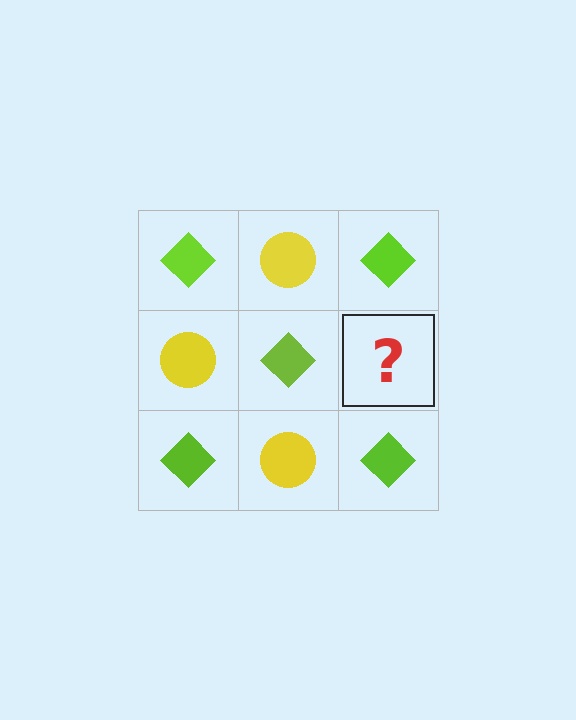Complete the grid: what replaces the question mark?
The question mark should be replaced with a yellow circle.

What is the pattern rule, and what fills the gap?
The rule is that it alternates lime diamond and yellow circle in a checkerboard pattern. The gap should be filled with a yellow circle.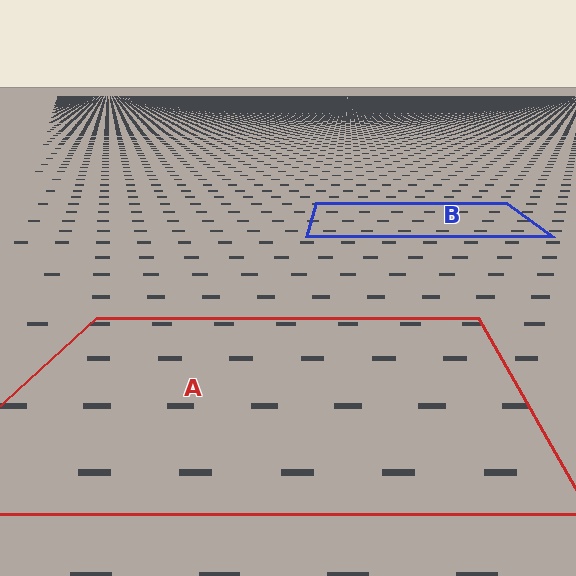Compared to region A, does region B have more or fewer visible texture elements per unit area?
Region B has more texture elements per unit area — they are packed more densely because it is farther away.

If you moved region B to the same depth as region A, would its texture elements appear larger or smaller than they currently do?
They would appear larger. At a closer depth, the same texture elements are projected at a bigger on-screen size.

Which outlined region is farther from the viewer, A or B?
Region B is farther from the viewer — the texture elements inside it appear smaller and more densely packed.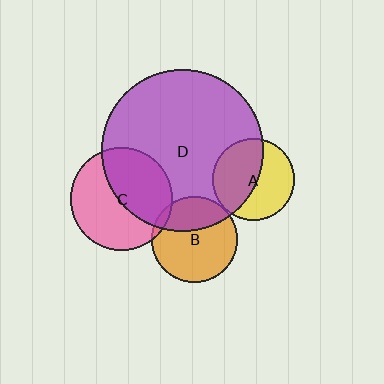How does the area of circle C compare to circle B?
Approximately 1.4 times.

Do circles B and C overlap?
Yes.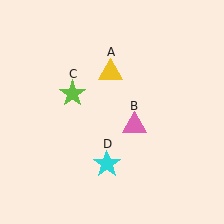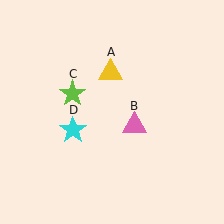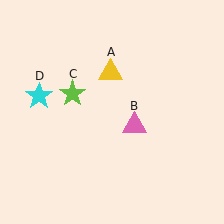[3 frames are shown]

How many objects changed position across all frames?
1 object changed position: cyan star (object D).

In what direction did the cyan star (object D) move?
The cyan star (object D) moved up and to the left.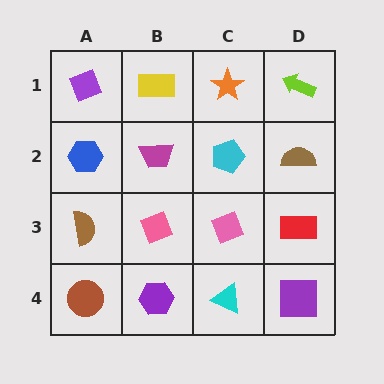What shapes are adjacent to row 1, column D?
A brown semicircle (row 2, column D), an orange star (row 1, column C).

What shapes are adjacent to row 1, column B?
A magenta trapezoid (row 2, column B), a purple diamond (row 1, column A), an orange star (row 1, column C).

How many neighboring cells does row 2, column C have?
4.